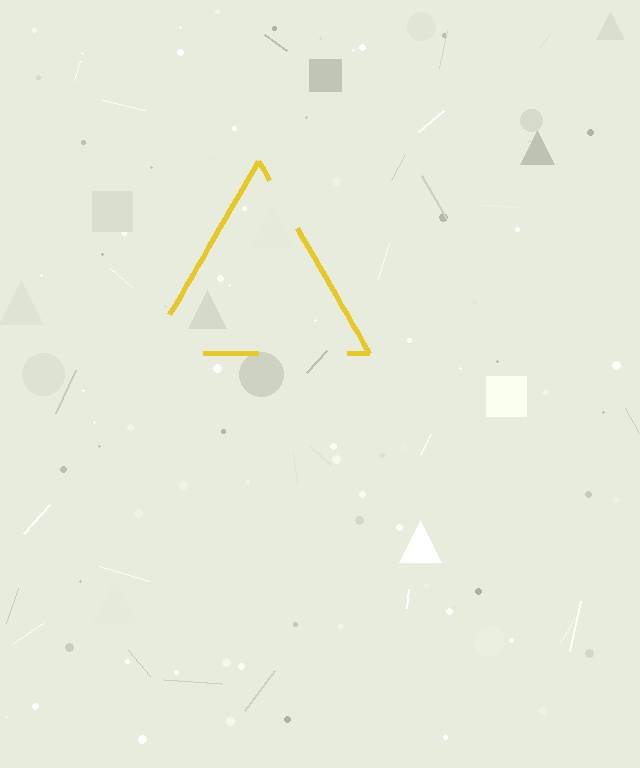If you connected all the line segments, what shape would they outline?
They would outline a triangle.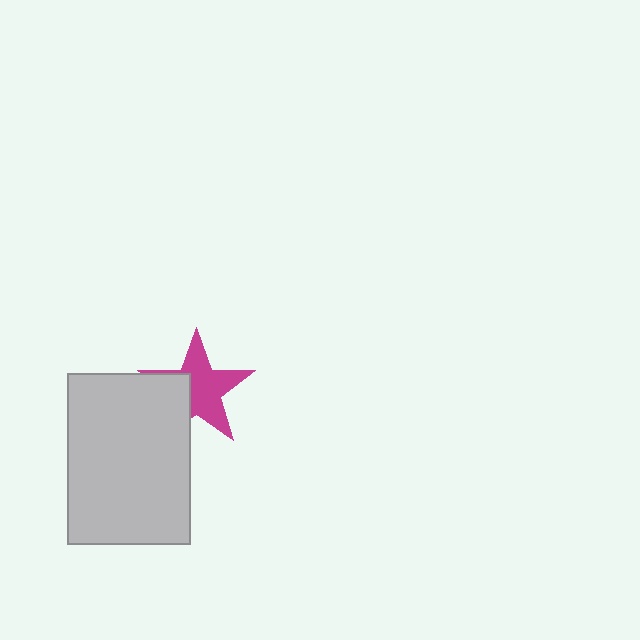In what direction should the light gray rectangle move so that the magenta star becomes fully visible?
The light gray rectangle should move toward the lower-left. That is the shortest direction to clear the overlap and leave the magenta star fully visible.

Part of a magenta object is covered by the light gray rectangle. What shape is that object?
It is a star.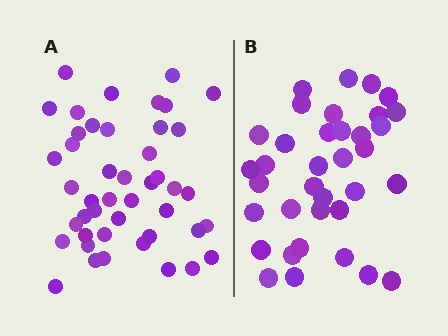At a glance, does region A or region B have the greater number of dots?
Region A (the left region) has more dots.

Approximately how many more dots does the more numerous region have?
Region A has roughly 8 or so more dots than region B.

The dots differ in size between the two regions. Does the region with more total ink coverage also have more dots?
No. Region B has more total ink coverage because its dots are larger, but region A actually contains more individual dots. Total area can be misleading — the number of items is what matters here.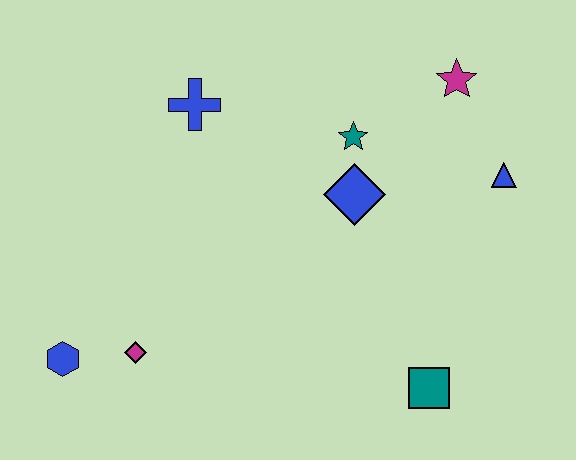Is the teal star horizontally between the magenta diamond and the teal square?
Yes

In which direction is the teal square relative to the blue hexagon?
The teal square is to the right of the blue hexagon.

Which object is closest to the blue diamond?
The teal star is closest to the blue diamond.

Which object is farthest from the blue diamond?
The blue hexagon is farthest from the blue diamond.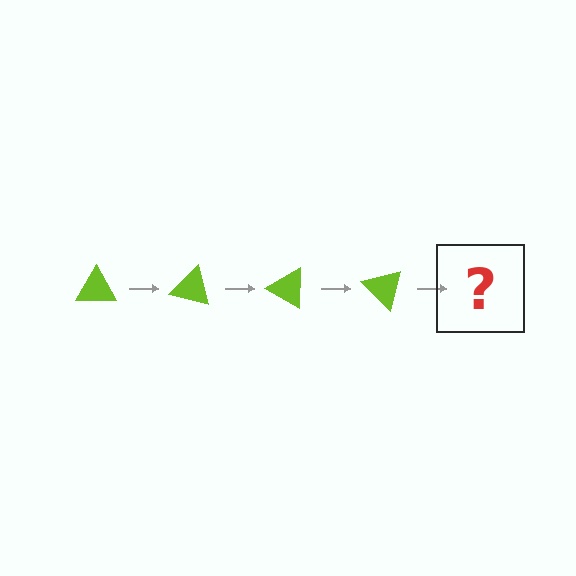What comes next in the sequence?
The next element should be a lime triangle rotated 60 degrees.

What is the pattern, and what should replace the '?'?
The pattern is that the triangle rotates 15 degrees each step. The '?' should be a lime triangle rotated 60 degrees.